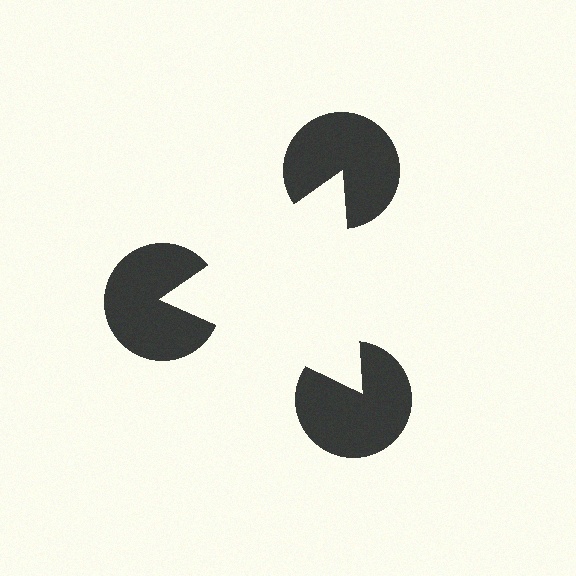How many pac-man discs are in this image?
There are 3 — one at each vertex of the illusory triangle.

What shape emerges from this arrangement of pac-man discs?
An illusory triangle — its edges are inferred from the aligned wedge cuts in the pac-man discs, not physically drawn.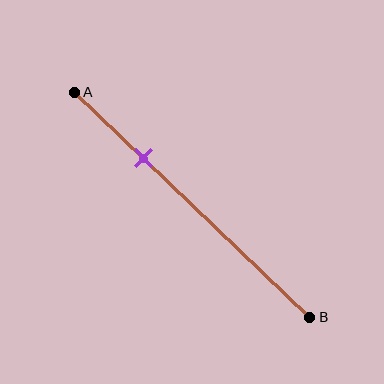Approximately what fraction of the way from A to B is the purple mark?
The purple mark is approximately 30% of the way from A to B.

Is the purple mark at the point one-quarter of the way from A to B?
No, the mark is at about 30% from A, not at the 25% one-quarter point.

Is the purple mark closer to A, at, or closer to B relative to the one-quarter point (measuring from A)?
The purple mark is closer to point B than the one-quarter point of segment AB.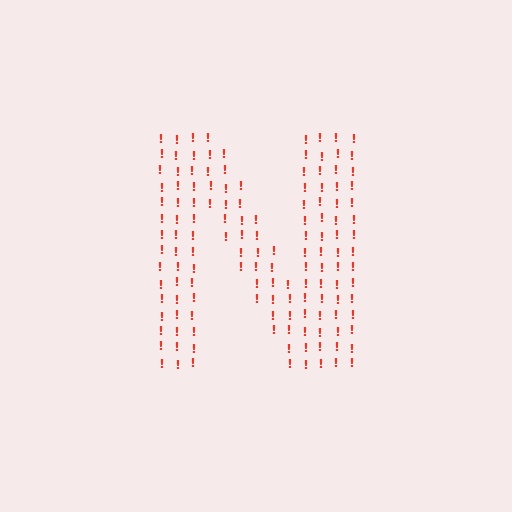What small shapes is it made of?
It is made of small exclamation marks.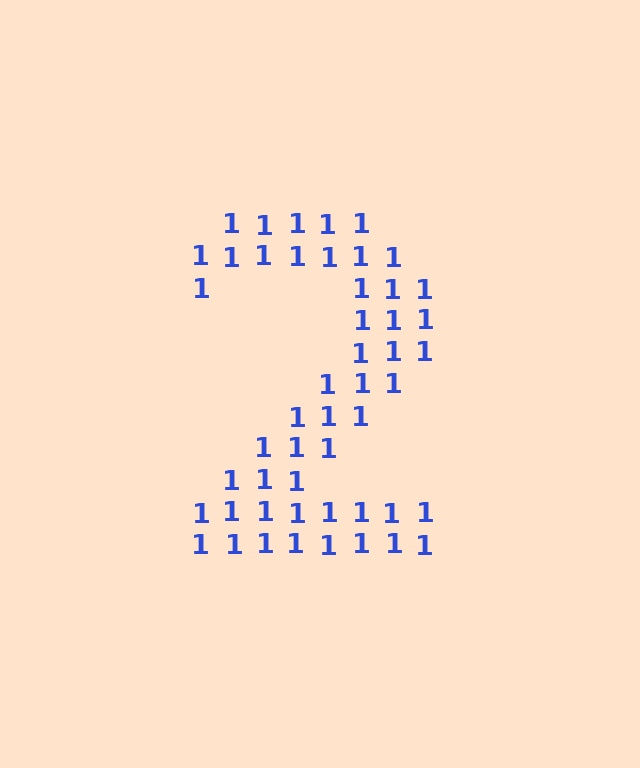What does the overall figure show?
The overall figure shows the digit 2.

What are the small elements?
The small elements are digit 1's.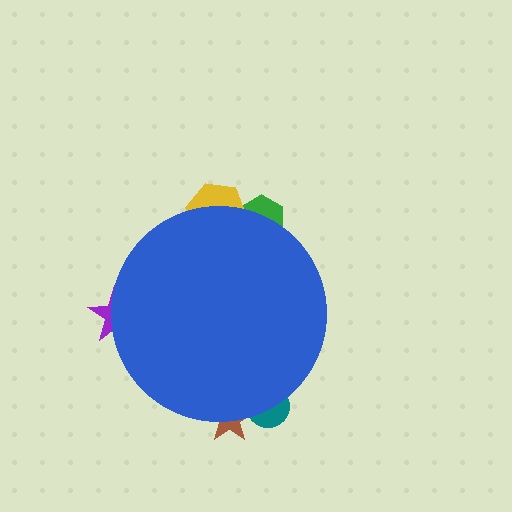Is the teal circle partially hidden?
Yes, the teal circle is partially hidden behind the blue circle.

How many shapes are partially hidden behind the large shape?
5 shapes are partially hidden.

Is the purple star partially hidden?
Yes, the purple star is partially hidden behind the blue circle.